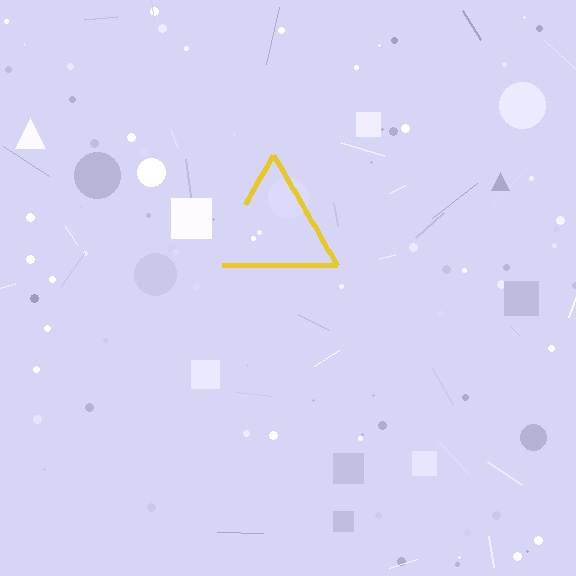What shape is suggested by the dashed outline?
The dashed outline suggests a triangle.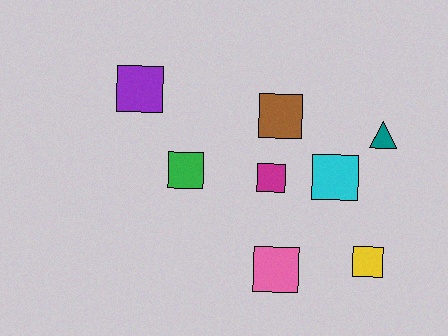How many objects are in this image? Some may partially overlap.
There are 8 objects.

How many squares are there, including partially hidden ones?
There are 7 squares.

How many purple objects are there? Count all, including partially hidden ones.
There is 1 purple object.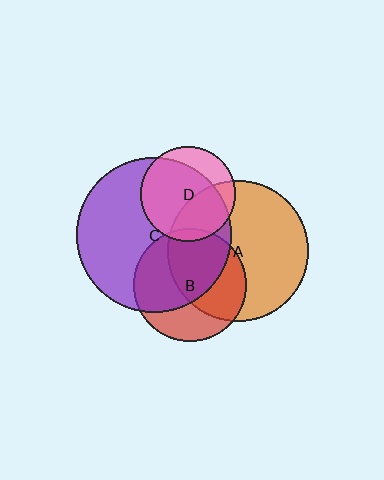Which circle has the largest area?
Circle C (purple).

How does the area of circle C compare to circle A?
Approximately 1.2 times.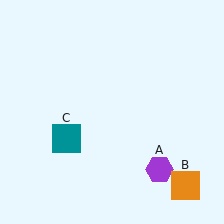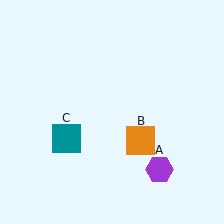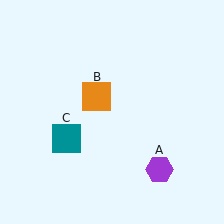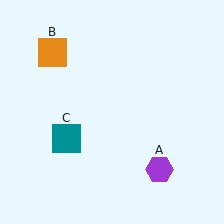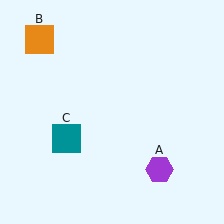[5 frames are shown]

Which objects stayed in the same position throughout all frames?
Purple hexagon (object A) and teal square (object C) remained stationary.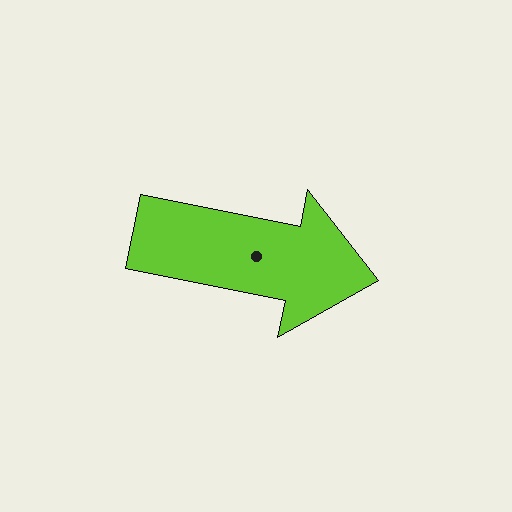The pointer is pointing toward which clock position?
Roughly 3 o'clock.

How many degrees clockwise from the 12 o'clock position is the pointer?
Approximately 101 degrees.